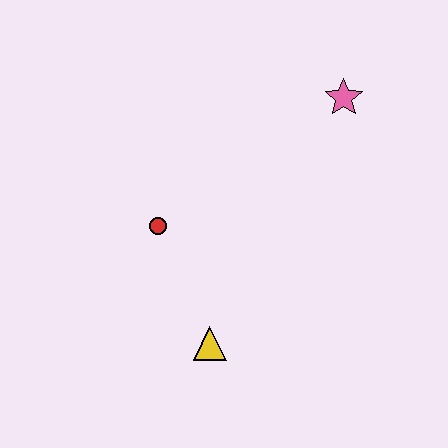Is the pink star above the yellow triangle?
Yes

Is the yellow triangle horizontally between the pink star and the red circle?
Yes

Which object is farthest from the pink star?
The yellow triangle is farthest from the pink star.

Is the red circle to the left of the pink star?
Yes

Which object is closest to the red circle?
The yellow triangle is closest to the red circle.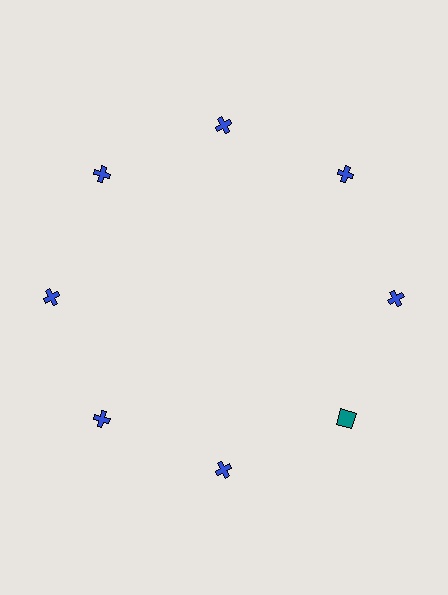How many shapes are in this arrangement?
There are 8 shapes arranged in a ring pattern.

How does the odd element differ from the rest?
It differs in both color (teal instead of blue) and shape (square instead of cross).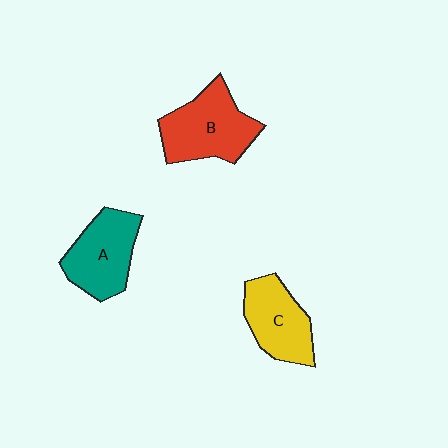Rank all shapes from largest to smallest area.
From largest to smallest: B (red), A (teal), C (yellow).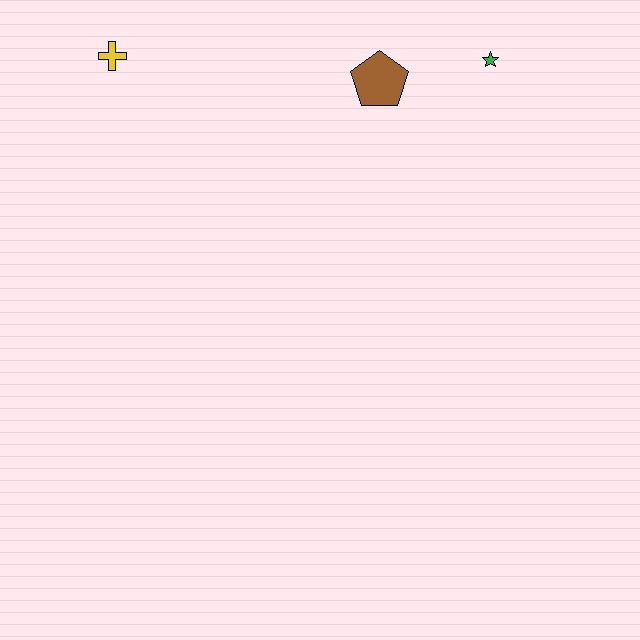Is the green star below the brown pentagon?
No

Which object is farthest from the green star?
The yellow cross is farthest from the green star.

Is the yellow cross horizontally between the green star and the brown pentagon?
No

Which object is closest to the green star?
The brown pentagon is closest to the green star.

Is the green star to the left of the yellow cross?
No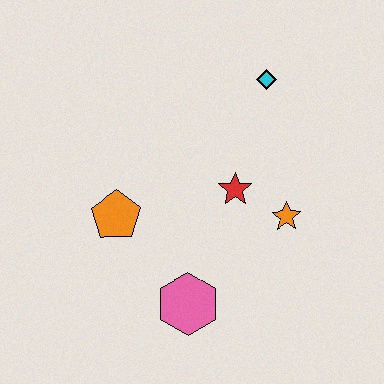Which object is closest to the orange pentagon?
The pink hexagon is closest to the orange pentagon.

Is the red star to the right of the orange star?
No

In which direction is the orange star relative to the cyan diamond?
The orange star is below the cyan diamond.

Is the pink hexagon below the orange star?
Yes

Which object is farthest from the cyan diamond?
The pink hexagon is farthest from the cyan diamond.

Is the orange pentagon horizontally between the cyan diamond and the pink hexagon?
No